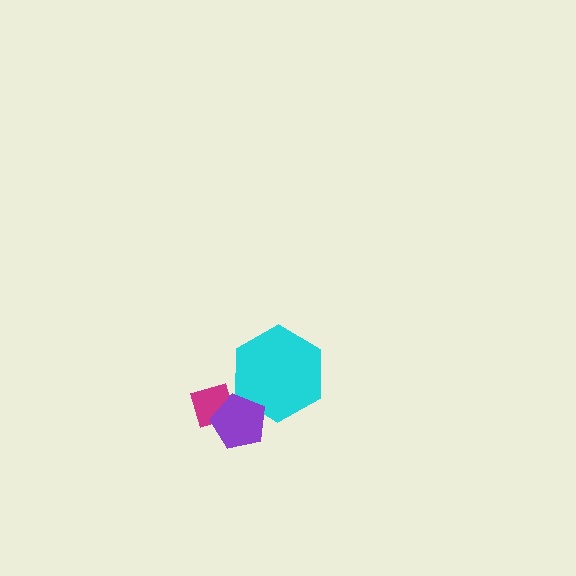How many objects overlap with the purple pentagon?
2 objects overlap with the purple pentagon.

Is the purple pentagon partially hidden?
No, no other shape covers it.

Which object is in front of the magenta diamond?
The purple pentagon is in front of the magenta diamond.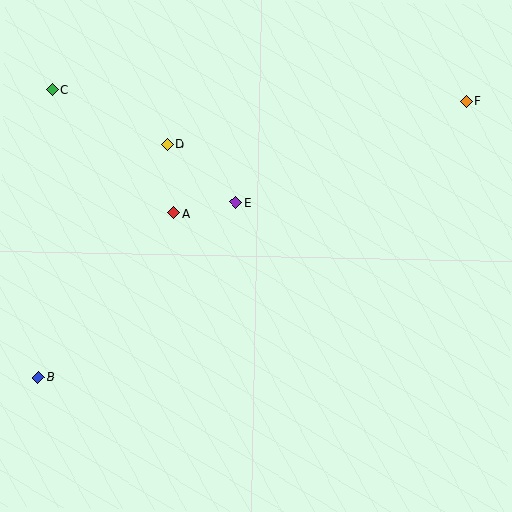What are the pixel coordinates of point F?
Point F is at (466, 102).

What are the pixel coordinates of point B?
Point B is at (38, 377).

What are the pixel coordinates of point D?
Point D is at (167, 145).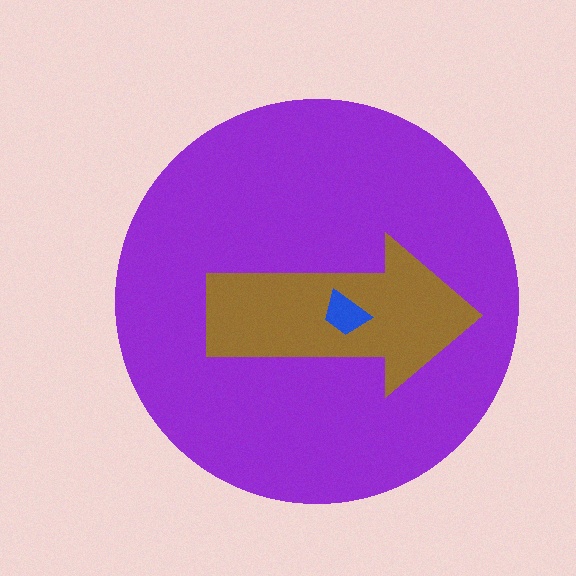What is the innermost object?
The blue trapezoid.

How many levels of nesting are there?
3.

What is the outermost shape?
The purple circle.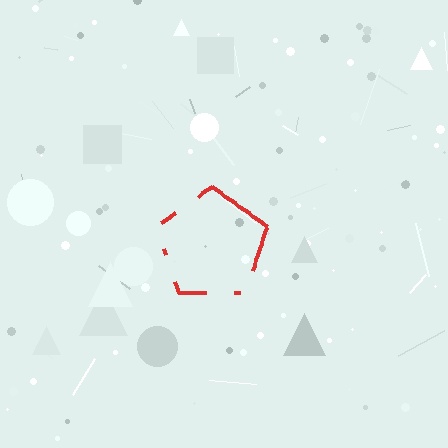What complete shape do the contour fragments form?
The contour fragments form a pentagon.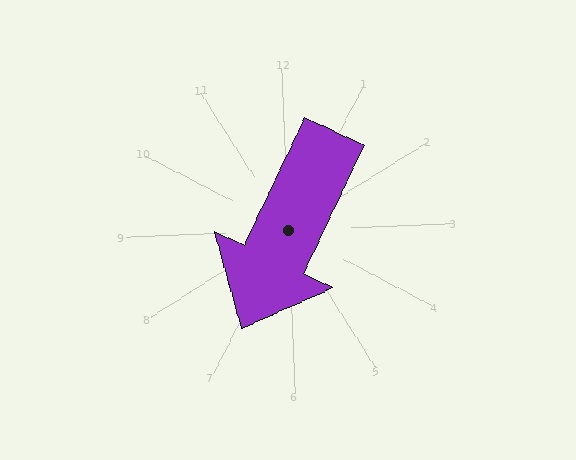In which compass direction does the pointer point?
Southwest.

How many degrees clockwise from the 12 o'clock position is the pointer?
Approximately 208 degrees.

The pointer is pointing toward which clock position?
Roughly 7 o'clock.